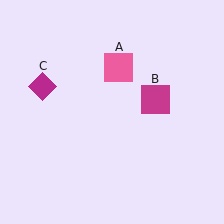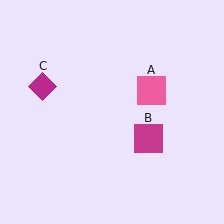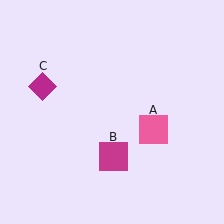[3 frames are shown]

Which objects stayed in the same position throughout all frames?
Magenta diamond (object C) remained stationary.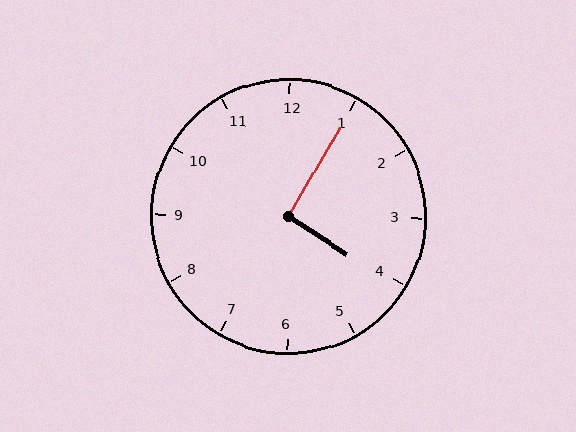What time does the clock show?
4:05.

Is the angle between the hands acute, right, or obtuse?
It is right.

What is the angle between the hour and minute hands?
Approximately 92 degrees.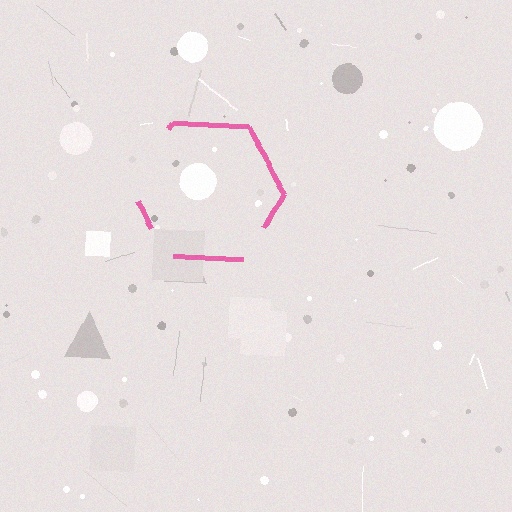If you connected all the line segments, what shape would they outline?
They would outline a hexagon.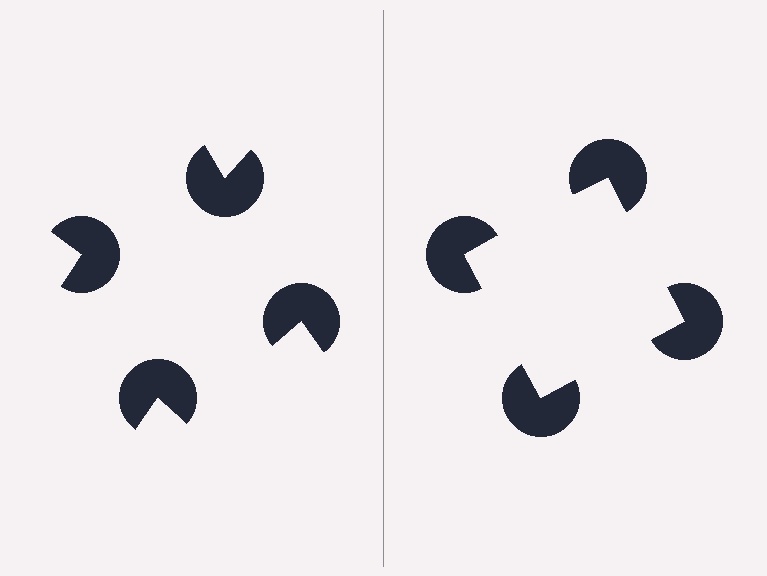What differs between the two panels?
The pac-man discs are positioned identically on both sides; only the wedge orientations differ. On the right they align to a square; on the left they are misaligned.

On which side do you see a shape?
An illusory square appears on the right side. On the left side the wedge cuts are rotated, so no coherent shape forms.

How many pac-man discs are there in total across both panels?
8 — 4 on each side.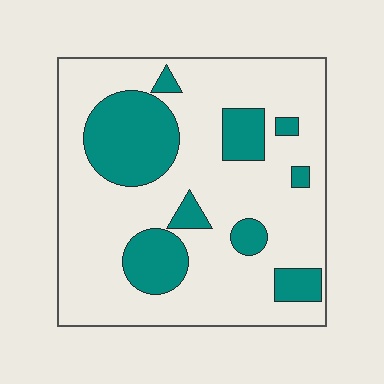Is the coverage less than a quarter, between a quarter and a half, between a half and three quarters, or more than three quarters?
Between a quarter and a half.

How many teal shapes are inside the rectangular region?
9.